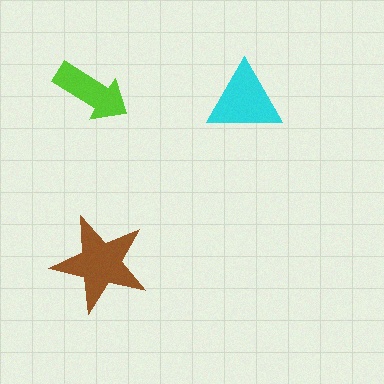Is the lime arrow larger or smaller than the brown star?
Smaller.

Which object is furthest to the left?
The lime arrow is leftmost.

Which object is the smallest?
The lime arrow.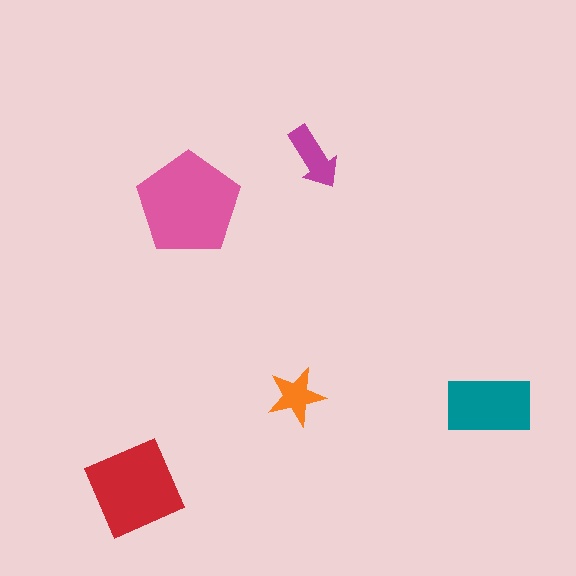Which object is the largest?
The pink pentagon.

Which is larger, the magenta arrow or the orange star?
The magenta arrow.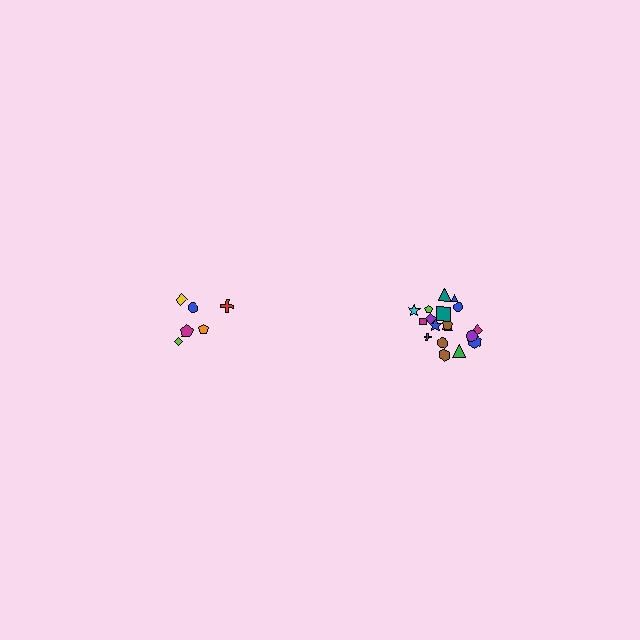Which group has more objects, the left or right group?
The right group.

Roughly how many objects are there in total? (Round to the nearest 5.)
Roughly 25 objects in total.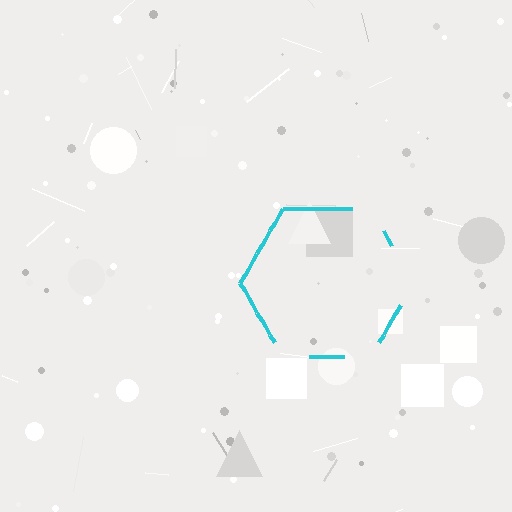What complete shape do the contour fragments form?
The contour fragments form a hexagon.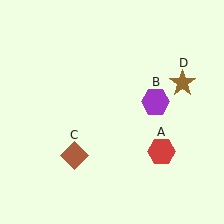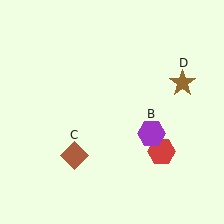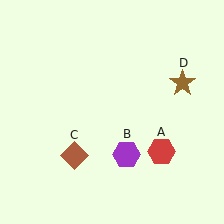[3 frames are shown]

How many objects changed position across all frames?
1 object changed position: purple hexagon (object B).